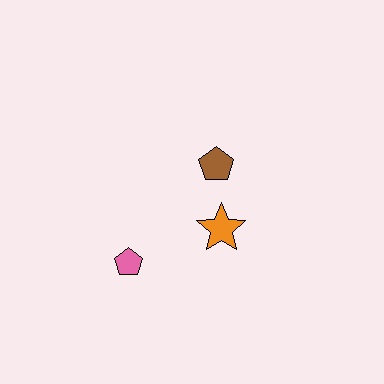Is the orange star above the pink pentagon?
Yes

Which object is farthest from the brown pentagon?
The pink pentagon is farthest from the brown pentagon.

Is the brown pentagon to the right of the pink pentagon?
Yes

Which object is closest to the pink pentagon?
The orange star is closest to the pink pentagon.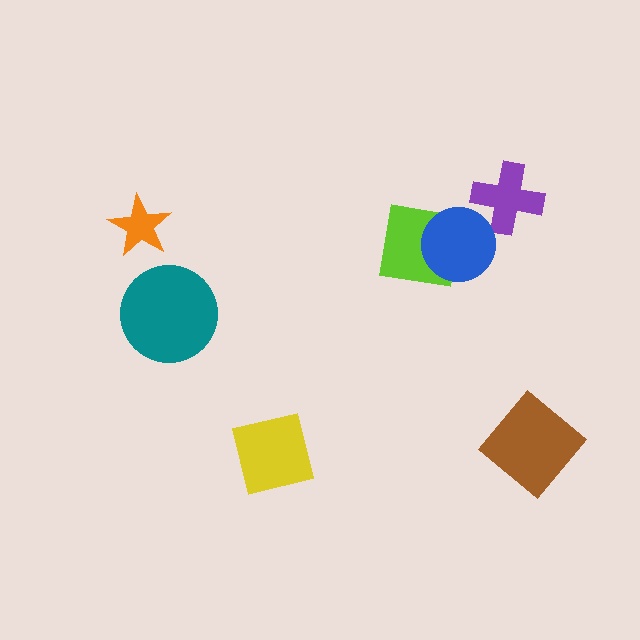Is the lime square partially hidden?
Yes, it is partially covered by another shape.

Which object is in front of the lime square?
The blue circle is in front of the lime square.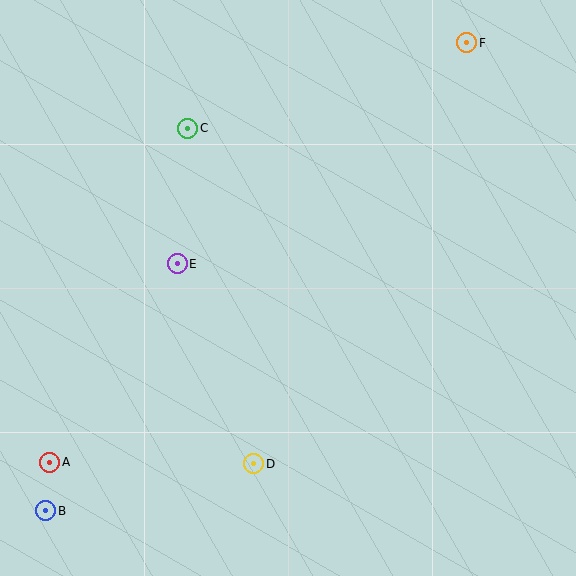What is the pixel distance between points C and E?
The distance between C and E is 136 pixels.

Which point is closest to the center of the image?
Point E at (177, 264) is closest to the center.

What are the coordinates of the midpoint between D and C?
The midpoint between D and C is at (221, 296).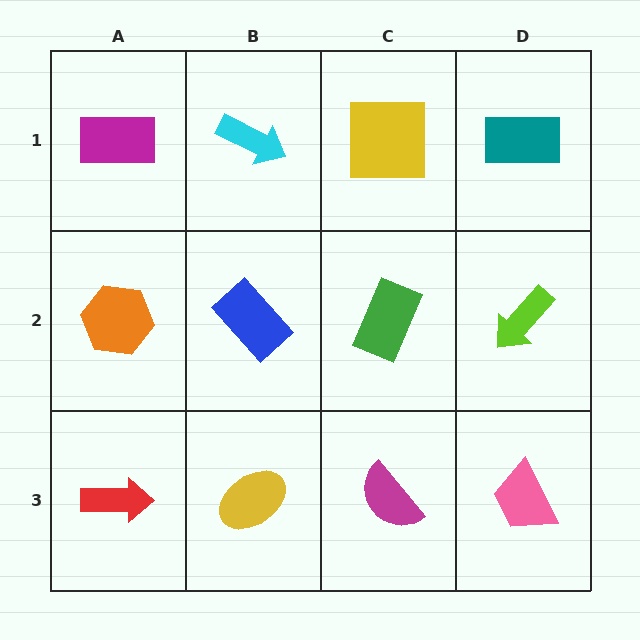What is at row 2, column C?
A green rectangle.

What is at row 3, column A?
A red arrow.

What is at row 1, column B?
A cyan arrow.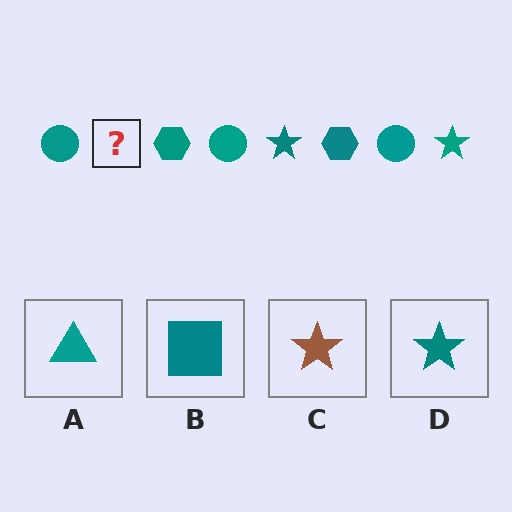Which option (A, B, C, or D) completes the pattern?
D.